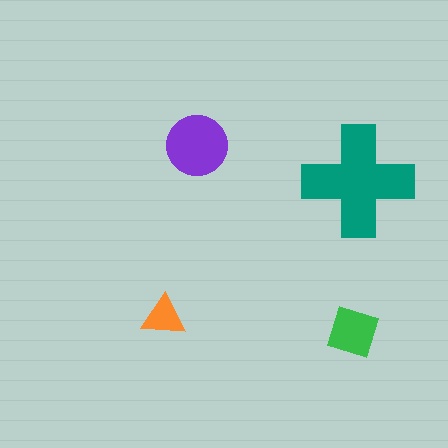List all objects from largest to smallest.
The teal cross, the purple circle, the green diamond, the orange triangle.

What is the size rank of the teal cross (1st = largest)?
1st.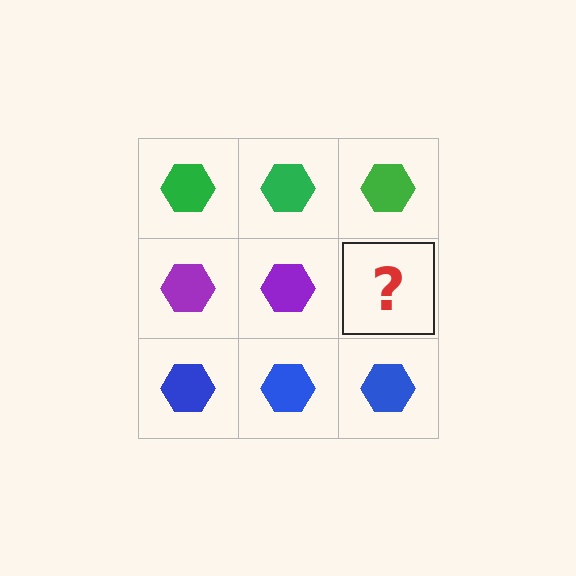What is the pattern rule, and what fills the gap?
The rule is that each row has a consistent color. The gap should be filled with a purple hexagon.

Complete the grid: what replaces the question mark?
The question mark should be replaced with a purple hexagon.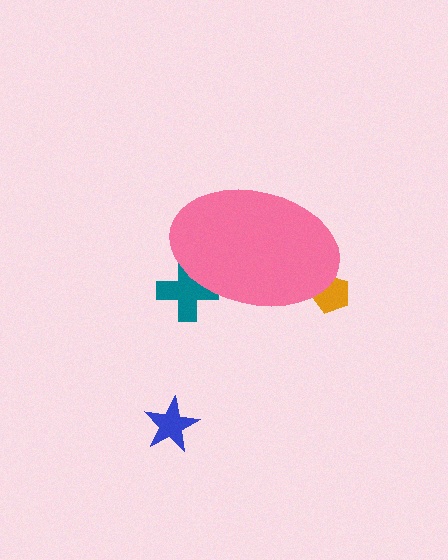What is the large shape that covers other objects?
A pink ellipse.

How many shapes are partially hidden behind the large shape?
2 shapes are partially hidden.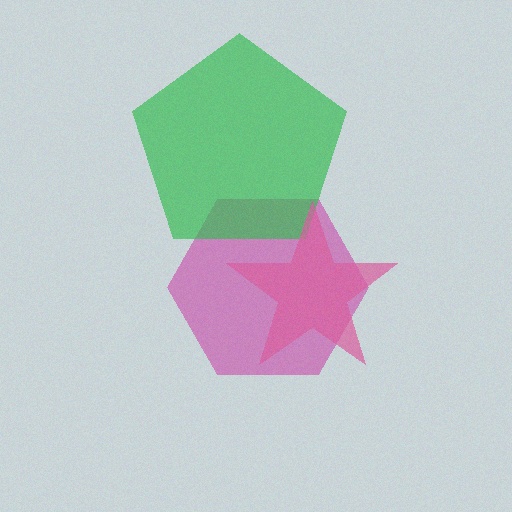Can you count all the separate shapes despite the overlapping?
Yes, there are 3 separate shapes.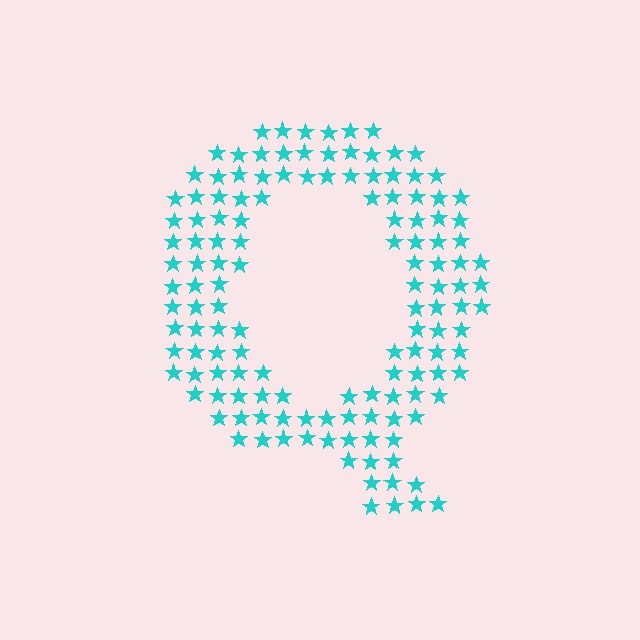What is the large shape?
The large shape is the letter Q.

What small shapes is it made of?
It is made of small stars.